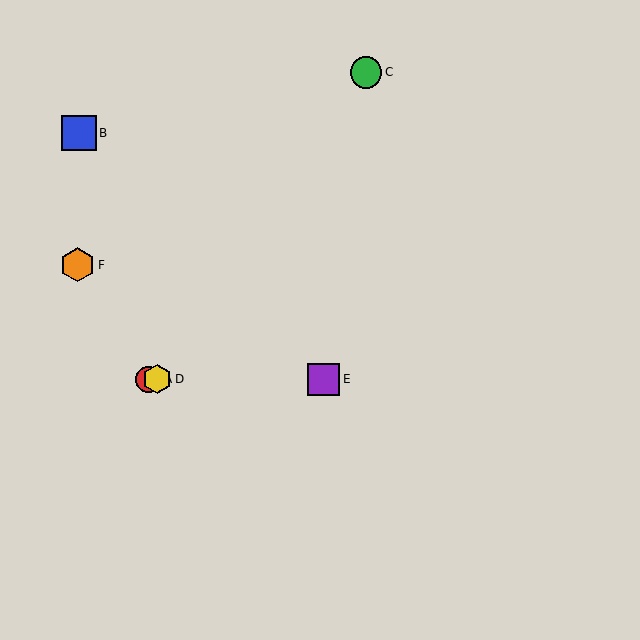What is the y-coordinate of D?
Object D is at y≈379.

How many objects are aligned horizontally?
3 objects (A, D, E) are aligned horizontally.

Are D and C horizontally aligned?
No, D is at y≈379 and C is at y≈72.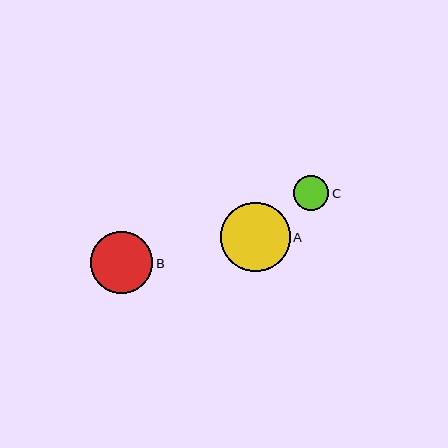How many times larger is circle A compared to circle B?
Circle A is approximately 1.1 times the size of circle B.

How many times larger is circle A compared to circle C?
Circle A is approximately 2.0 times the size of circle C.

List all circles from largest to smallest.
From largest to smallest: A, B, C.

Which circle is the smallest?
Circle C is the smallest with a size of approximately 35 pixels.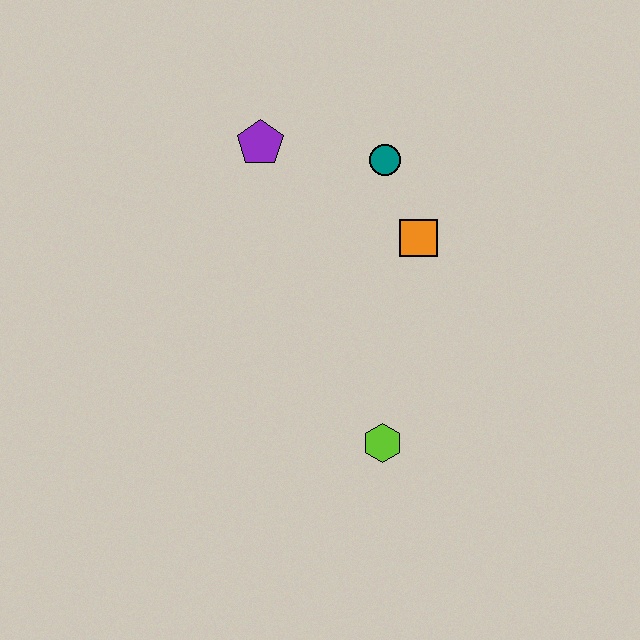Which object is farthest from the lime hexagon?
The purple pentagon is farthest from the lime hexagon.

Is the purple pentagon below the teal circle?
No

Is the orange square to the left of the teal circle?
No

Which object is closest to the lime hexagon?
The orange square is closest to the lime hexagon.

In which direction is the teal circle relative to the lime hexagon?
The teal circle is above the lime hexagon.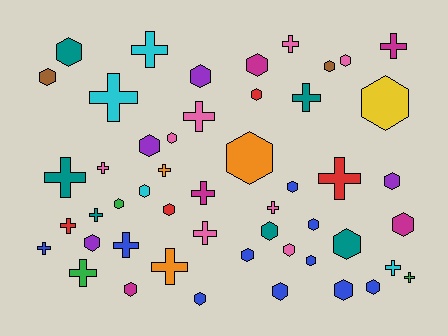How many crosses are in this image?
There are 21 crosses.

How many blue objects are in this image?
There are 10 blue objects.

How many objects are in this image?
There are 50 objects.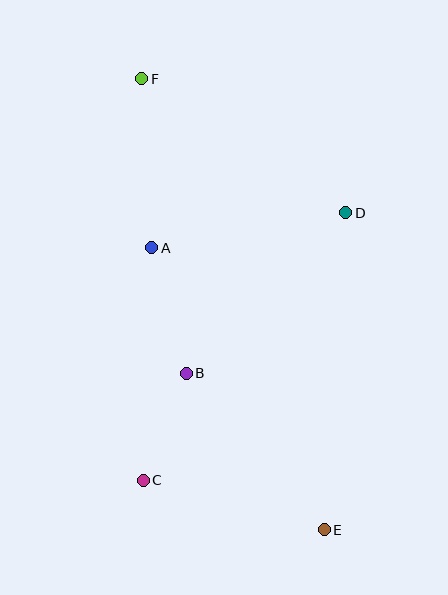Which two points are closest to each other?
Points B and C are closest to each other.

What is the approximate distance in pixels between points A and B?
The distance between A and B is approximately 130 pixels.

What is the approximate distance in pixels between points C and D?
The distance between C and D is approximately 336 pixels.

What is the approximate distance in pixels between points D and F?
The distance between D and F is approximately 244 pixels.